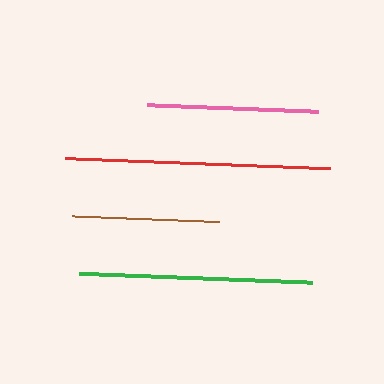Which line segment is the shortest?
The brown line is the shortest at approximately 147 pixels.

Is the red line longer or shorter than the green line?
The red line is longer than the green line.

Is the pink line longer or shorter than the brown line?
The pink line is longer than the brown line.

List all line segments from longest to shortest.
From longest to shortest: red, green, pink, brown.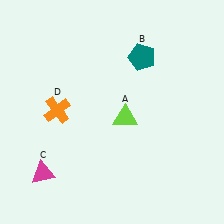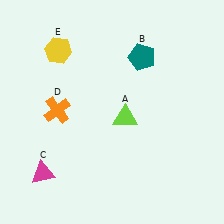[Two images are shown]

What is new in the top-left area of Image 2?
A yellow hexagon (E) was added in the top-left area of Image 2.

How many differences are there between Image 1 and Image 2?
There is 1 difference between the two images.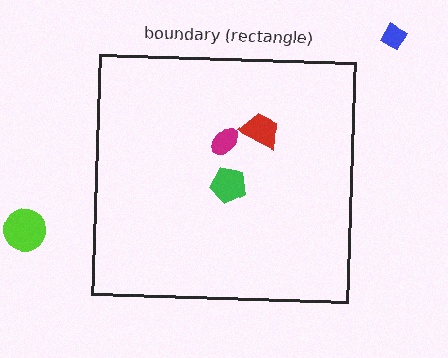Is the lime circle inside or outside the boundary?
Outside.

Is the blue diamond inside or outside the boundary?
Outside.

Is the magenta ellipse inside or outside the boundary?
Inside.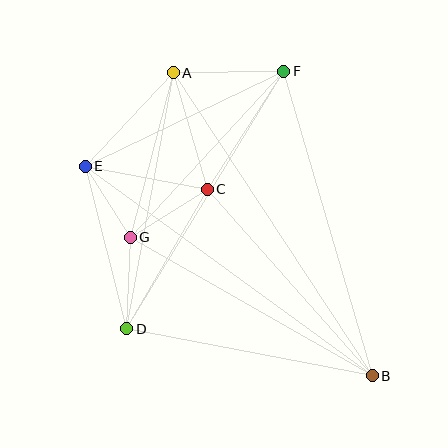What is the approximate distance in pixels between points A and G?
The distance between A and G is approximately 170 pixels.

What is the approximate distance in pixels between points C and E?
The distance between C and E is approximately 124 pixels.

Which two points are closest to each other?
Points E and G are closest to each other.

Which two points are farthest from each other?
Points A and B are farthest from each other.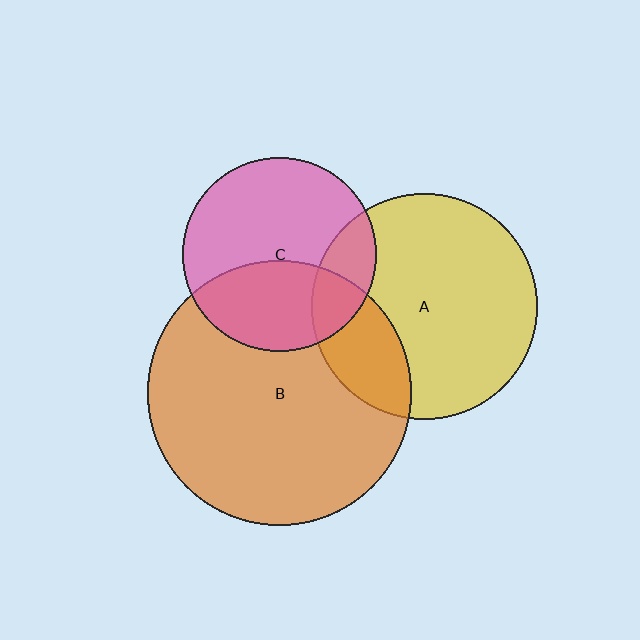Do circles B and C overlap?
Yes.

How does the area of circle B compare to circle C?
Approximately 1.9 times.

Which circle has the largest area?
Circle B (orange).